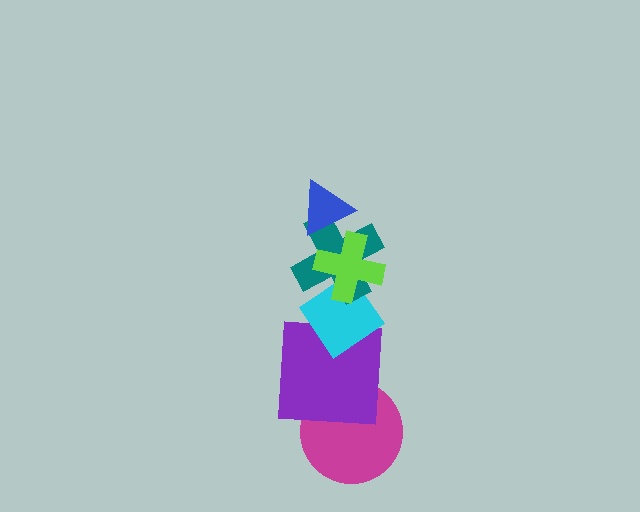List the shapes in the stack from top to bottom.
From top to bottom: the blue triangle, the lime cross, the teal cross, the cyan diamond, the purple square, the magenta circle.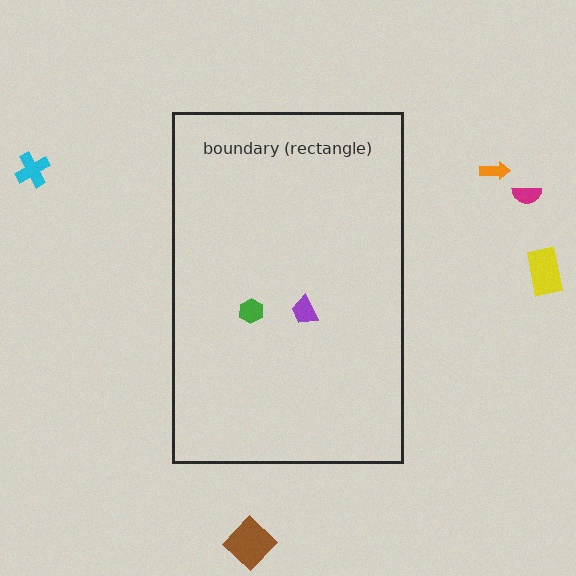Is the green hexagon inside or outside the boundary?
Inside.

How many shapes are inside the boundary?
2 inside, 5 outside.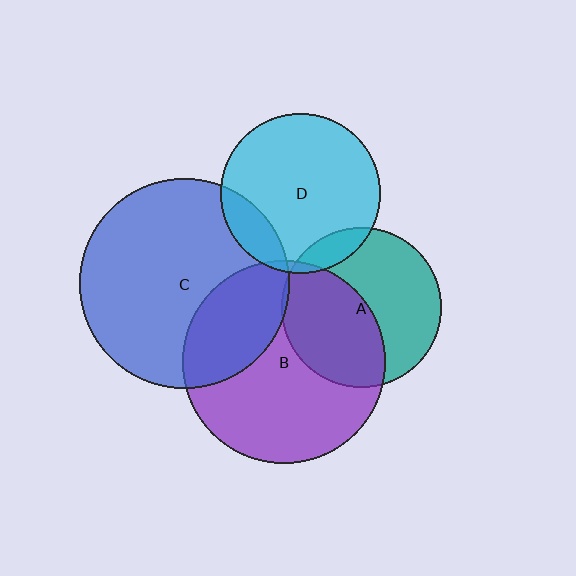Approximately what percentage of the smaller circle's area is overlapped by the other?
Approximately 30%.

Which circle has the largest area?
Circle C (blue).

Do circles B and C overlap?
Yes.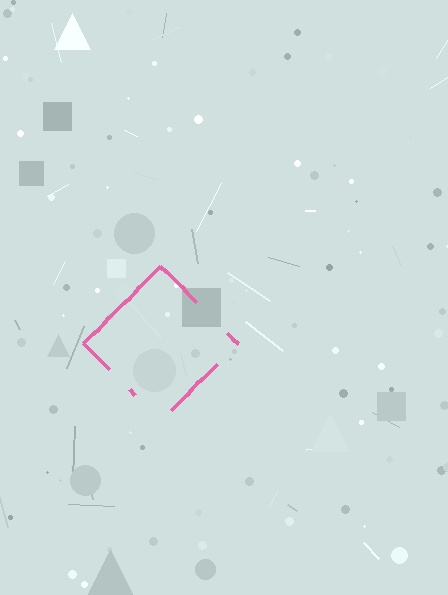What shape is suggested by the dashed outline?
The dashed outline suggests a diamond.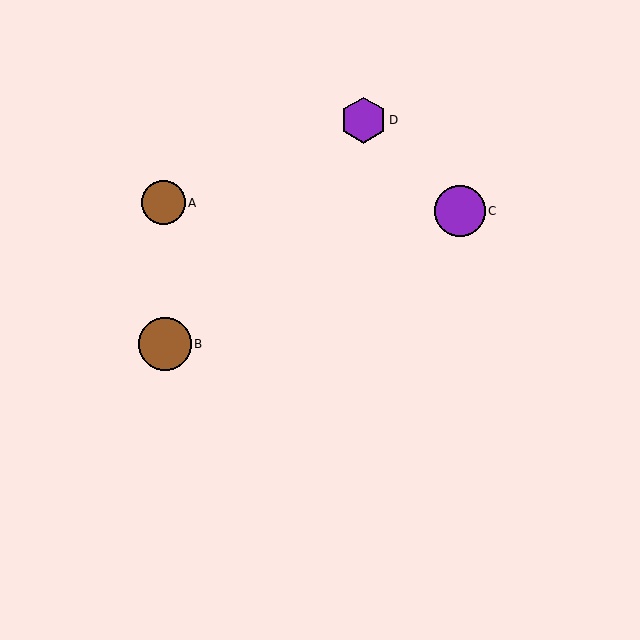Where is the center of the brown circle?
The center of the brown circle is at (165, 344).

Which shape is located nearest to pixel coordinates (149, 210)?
The brown circle (labeled A) at (164, 203) is nearest to that location.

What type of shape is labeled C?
Shape C is a purple circle.